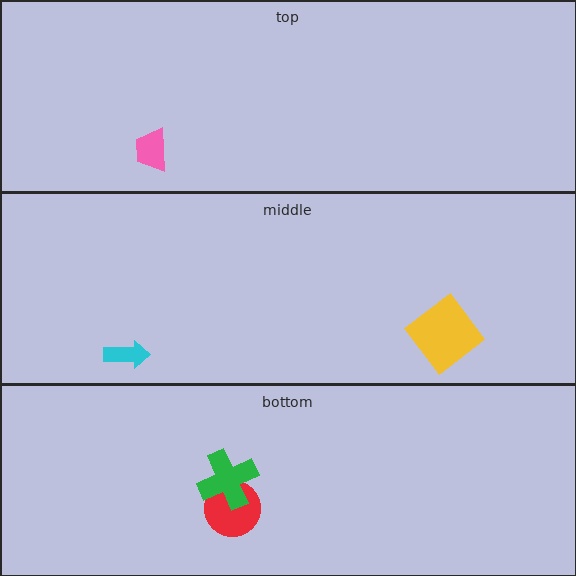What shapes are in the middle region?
The cyan arrow, the yellow diamond.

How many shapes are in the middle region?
2.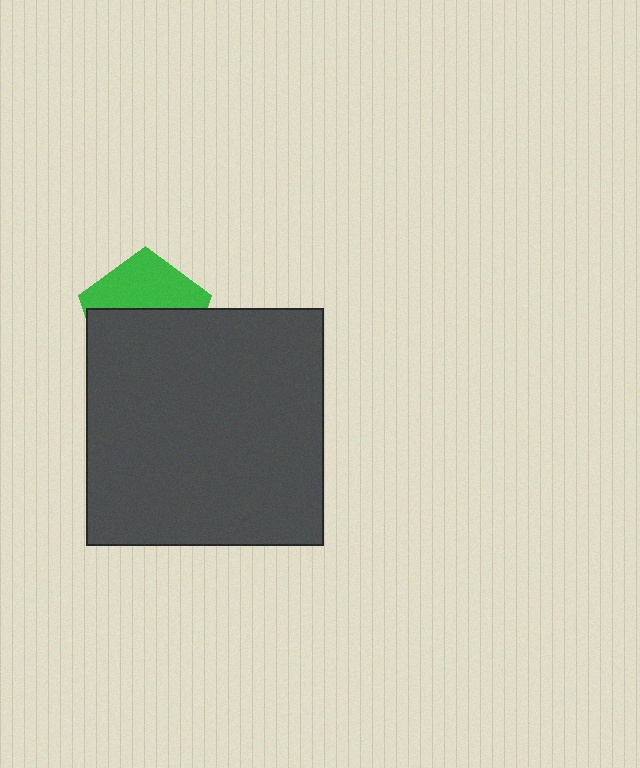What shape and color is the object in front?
The object in front is a dark gray square.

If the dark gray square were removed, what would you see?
You would see the complete green pentagon.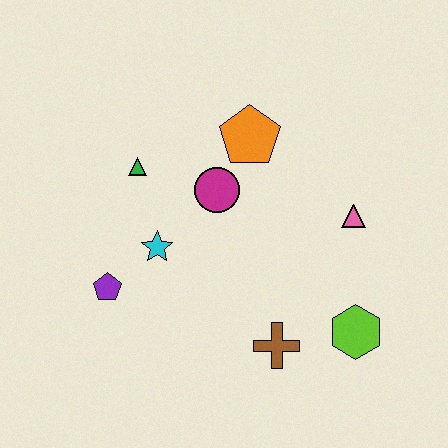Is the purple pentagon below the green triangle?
Yes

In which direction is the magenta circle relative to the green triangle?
The magenta circle is to the right of the green triangle.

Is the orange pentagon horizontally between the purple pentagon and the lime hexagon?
Yes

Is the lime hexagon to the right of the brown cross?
Yes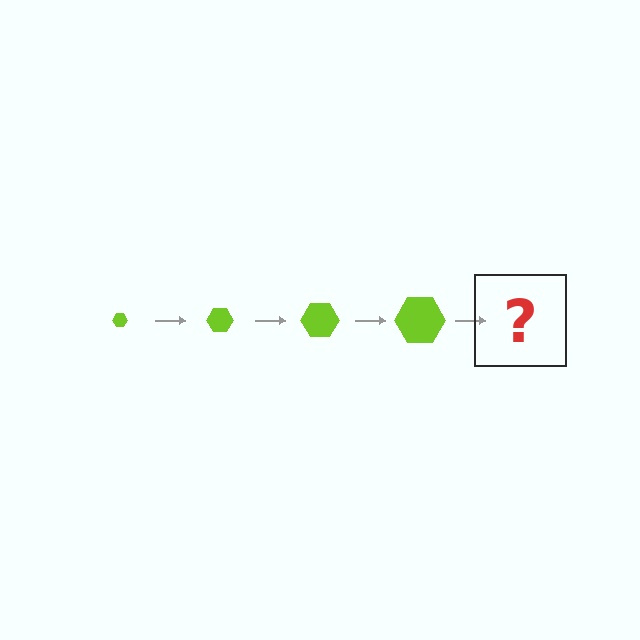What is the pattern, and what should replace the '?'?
The pattern is that the hexagon gets progressively larger each step. The '?' should be a lime hexagon, larger than the previous one.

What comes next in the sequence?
The next element should be a lime hexagon, larger than the previous one.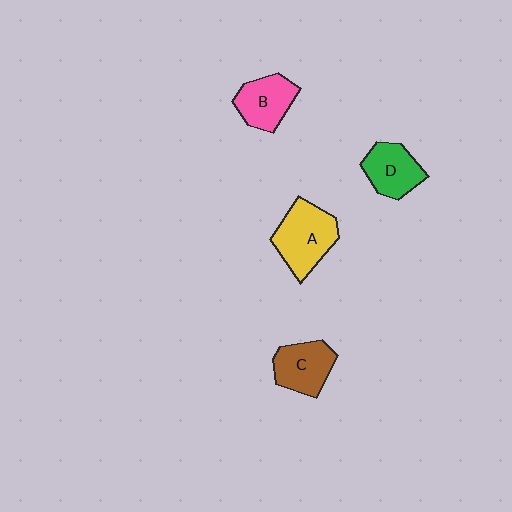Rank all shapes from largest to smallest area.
From largest to smallest: A (yellow), C (brown), B (pink), D (green).